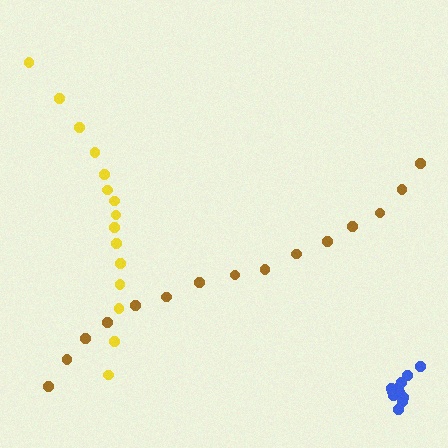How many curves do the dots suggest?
There are 3 distinct paths.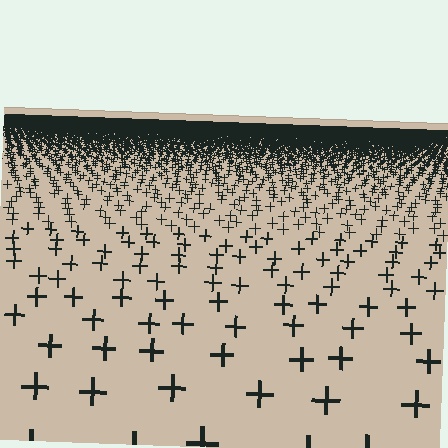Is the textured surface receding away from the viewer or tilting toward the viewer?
The surface is receding away from the viewer. Texture elements get smaller and denser toward the top.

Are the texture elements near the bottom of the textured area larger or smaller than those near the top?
Larger. Near the bottom, elements are closer to the viewer and appear at a bigger on-screen size.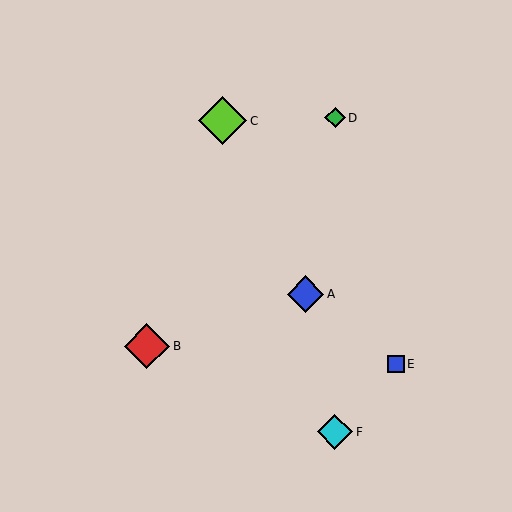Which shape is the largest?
The lime diamond (labeled C) is the largest.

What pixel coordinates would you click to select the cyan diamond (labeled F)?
Click at (335, 432) to select the cyan diamond F.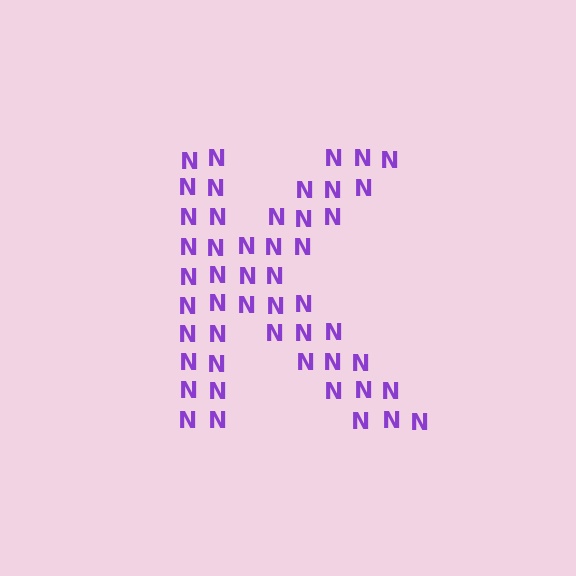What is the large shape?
The large shape is the letter K.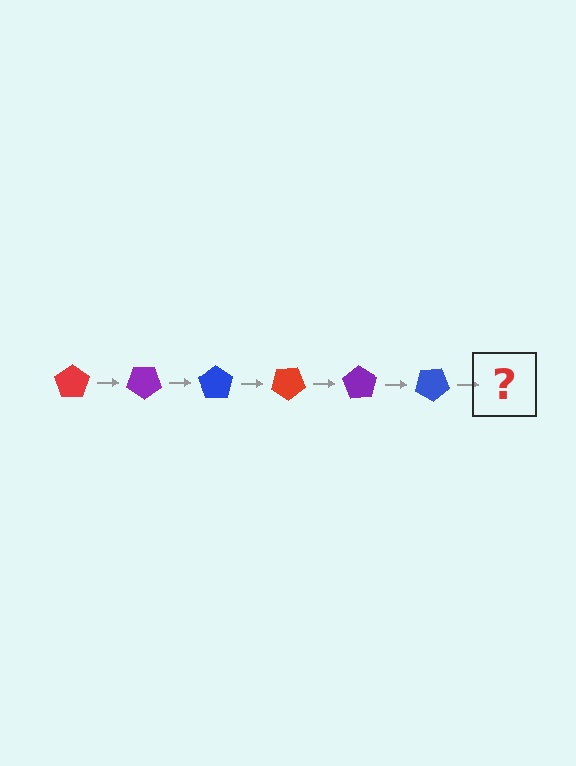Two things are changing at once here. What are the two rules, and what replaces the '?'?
The two rules are that it rotates 35 degrees each step and the color cycles through red, purple, and blue. The '?' should be a red pentagon, rotated 210 degrees from the start.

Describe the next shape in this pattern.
It should be a red pentagon, rotated 210 degrees from the start.